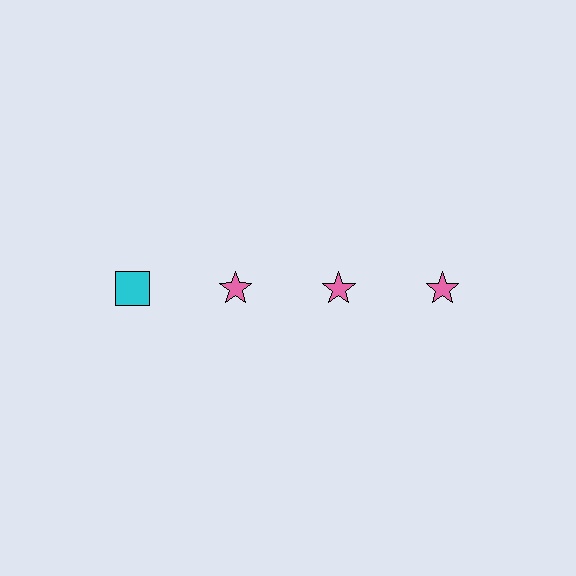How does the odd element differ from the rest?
It differs in both color (cyan instead of pink) and shape (square instead of star).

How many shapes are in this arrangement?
There are 4 shapes arranged in a grid pattern.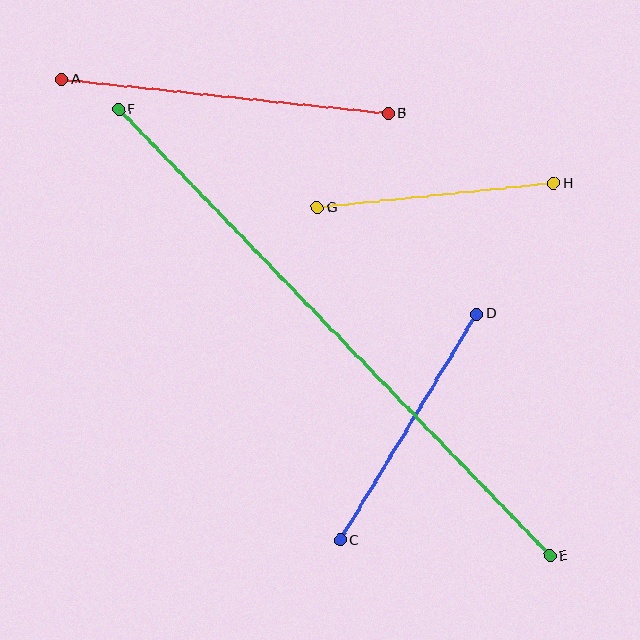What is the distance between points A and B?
The distance is approximately 328 pixels.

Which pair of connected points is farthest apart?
Points E and F are farthest apart.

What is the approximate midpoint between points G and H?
The midpoint is at approximately (435, 195) pixels.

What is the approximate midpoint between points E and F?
The midpoint is at approximately (334, 333) pixels.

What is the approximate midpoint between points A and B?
The midpoint is at approximately (225, 97) pixels.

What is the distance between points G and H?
The distance is approximately 238 pixels.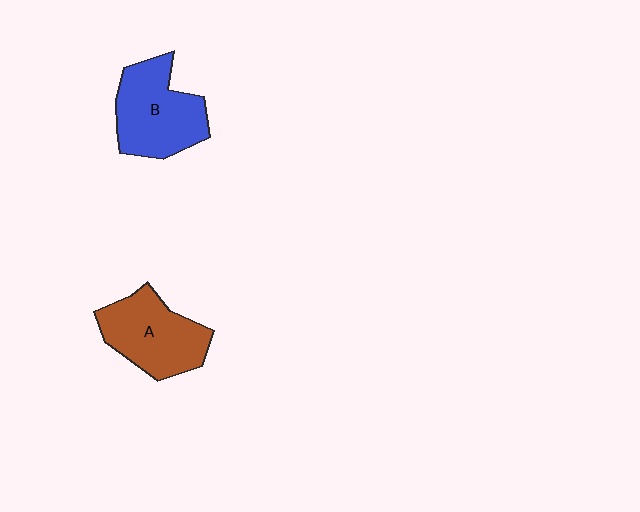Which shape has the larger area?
Shape B (blue).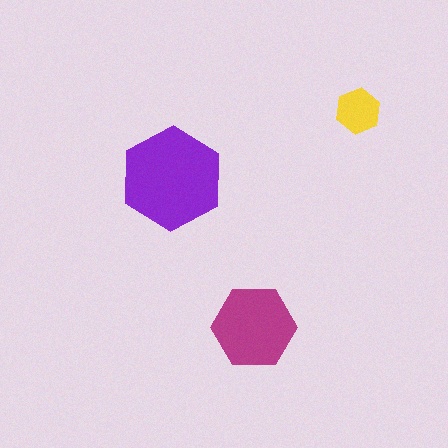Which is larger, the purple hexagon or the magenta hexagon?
The purple one.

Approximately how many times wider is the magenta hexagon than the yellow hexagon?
About 2 times wider.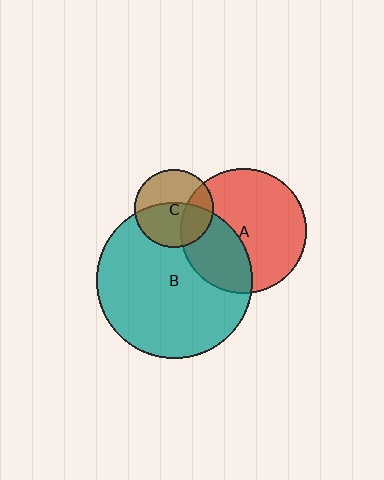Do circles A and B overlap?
Yes.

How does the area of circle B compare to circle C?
Approximately 4.0 times.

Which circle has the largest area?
Circle B (teal).